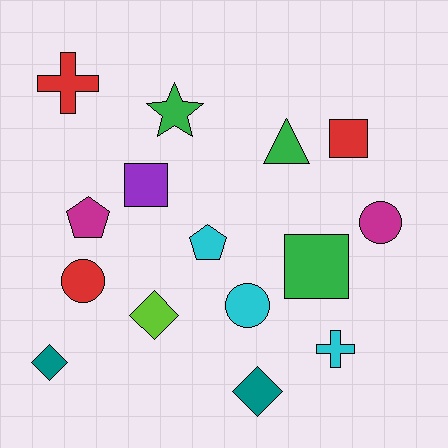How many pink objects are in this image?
There are no pink objects.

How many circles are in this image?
There are 3 circles.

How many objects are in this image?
There are 15 objects.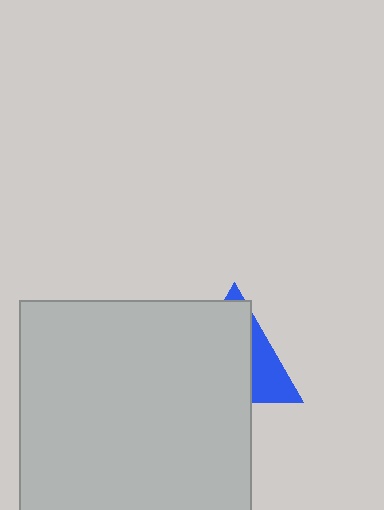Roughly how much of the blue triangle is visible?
A small part of it is visible (roughly 31%).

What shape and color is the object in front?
The object in front is a light gray square.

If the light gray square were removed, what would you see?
You would see the complete blue triangle.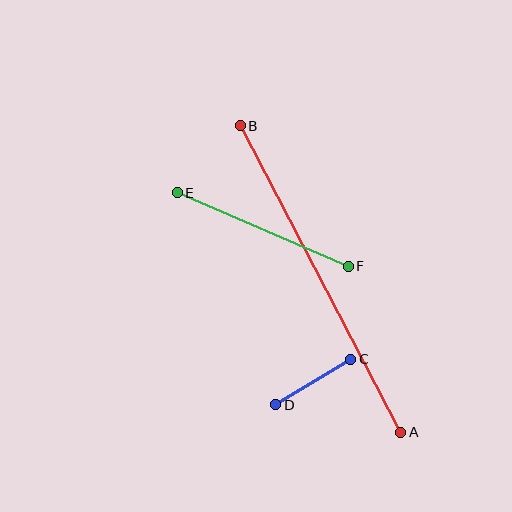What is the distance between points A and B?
The distance is approximately 346 pixels.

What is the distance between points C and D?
The distance is approximately 88 pixels.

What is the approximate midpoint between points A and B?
The midpoint is at approximately (321, 279) pixels.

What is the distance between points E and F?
The distance is approximately 186 pixels.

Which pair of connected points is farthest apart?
Points A and B are farthest apart.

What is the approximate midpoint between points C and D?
The midpoint is at approximately (313, 382) pixels.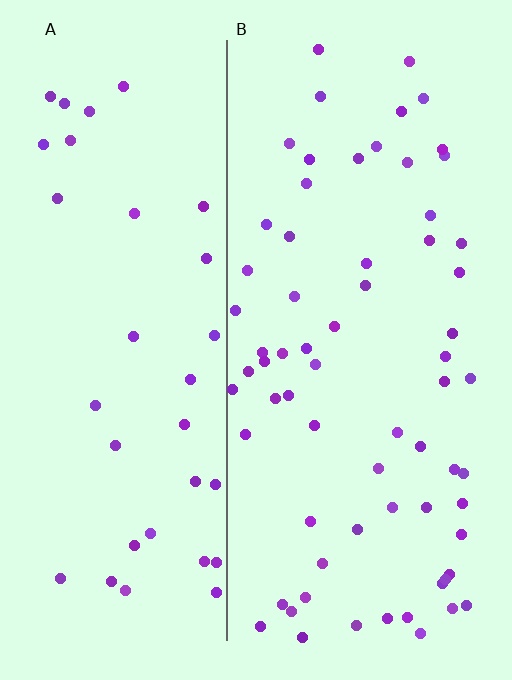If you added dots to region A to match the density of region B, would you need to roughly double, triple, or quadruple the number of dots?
Approximately double.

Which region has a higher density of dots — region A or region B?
B (the right).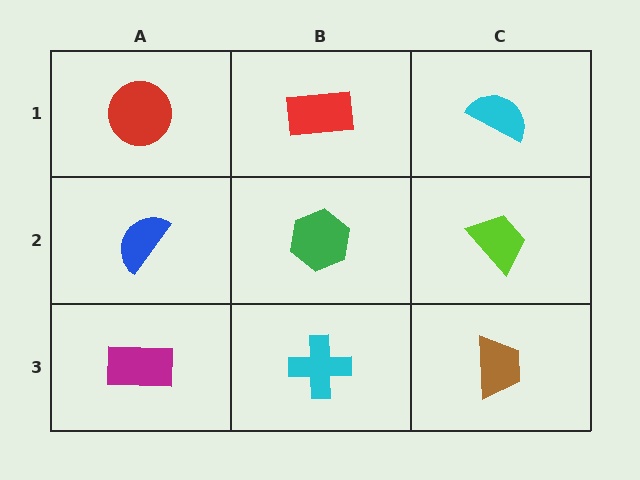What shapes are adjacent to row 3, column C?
A lime trapezoid (row 2, column C), a cyan cross (row 3, column B).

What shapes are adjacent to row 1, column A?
A blue semicircle (row 2, column A), a red rectangle (row 1, column B).